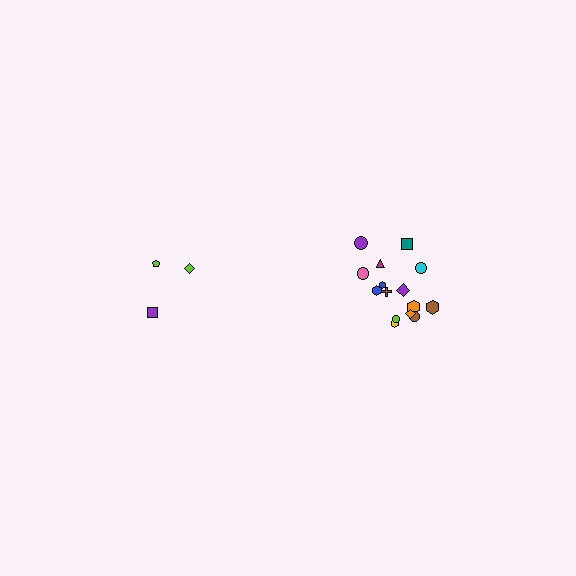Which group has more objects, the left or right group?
The right group.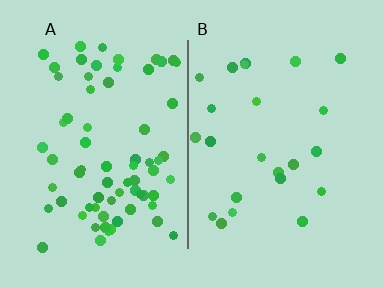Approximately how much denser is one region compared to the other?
Approximately 3.1× — region A over region B.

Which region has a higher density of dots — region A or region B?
A (the left).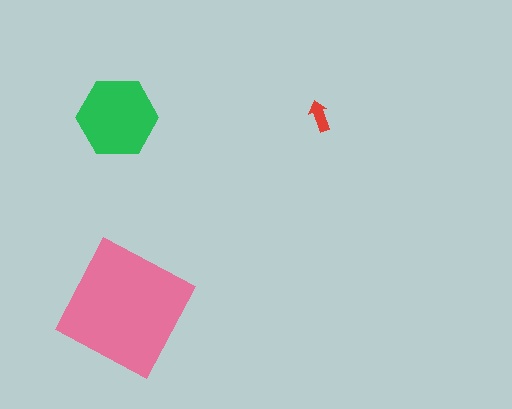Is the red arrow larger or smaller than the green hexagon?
Smaller.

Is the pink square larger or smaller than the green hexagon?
Larger.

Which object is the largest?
The pink square.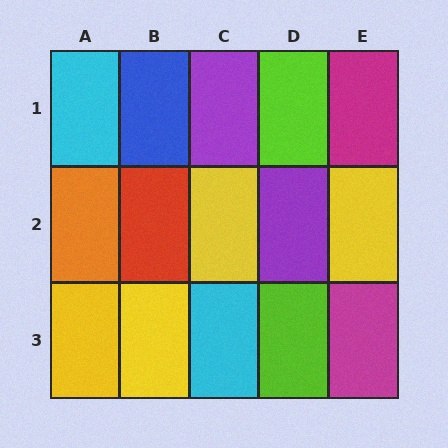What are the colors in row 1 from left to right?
Cyan, blue, purple, lime, magenta.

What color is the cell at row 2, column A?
Orange.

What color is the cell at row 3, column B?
Yellow.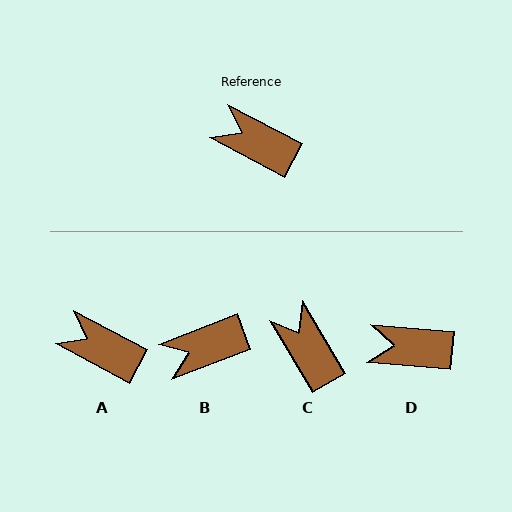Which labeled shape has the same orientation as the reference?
A.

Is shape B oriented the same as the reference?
No, it is off by about 49 degrees.